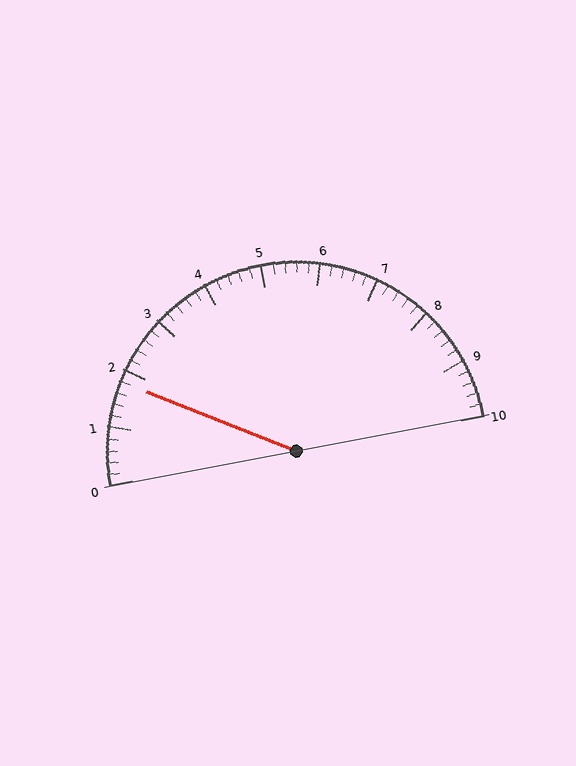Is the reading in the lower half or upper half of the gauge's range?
The reading is in the lower half of the range (0 to 10).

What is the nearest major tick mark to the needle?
The nearest major tick mark is 2.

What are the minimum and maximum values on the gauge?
The gauge ranges from 0 to 10.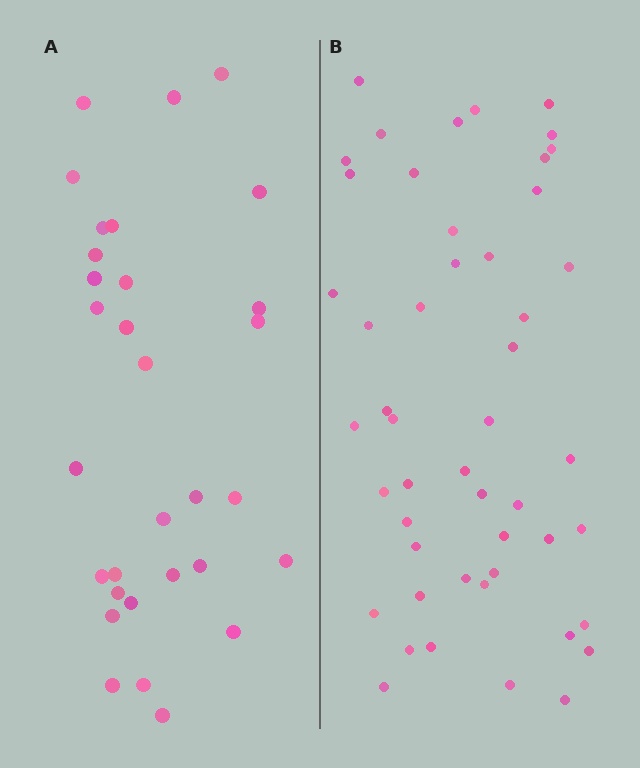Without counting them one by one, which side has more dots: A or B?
Region B (the right region) has more dots.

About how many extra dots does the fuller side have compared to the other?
Region B has approximately 20 more dots than region A.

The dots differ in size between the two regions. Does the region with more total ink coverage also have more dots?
No. Region A has more total ink coverage because its dots are larger, but region B actually contains more individual dots. Total area can be misleading — the number of items is what matters here.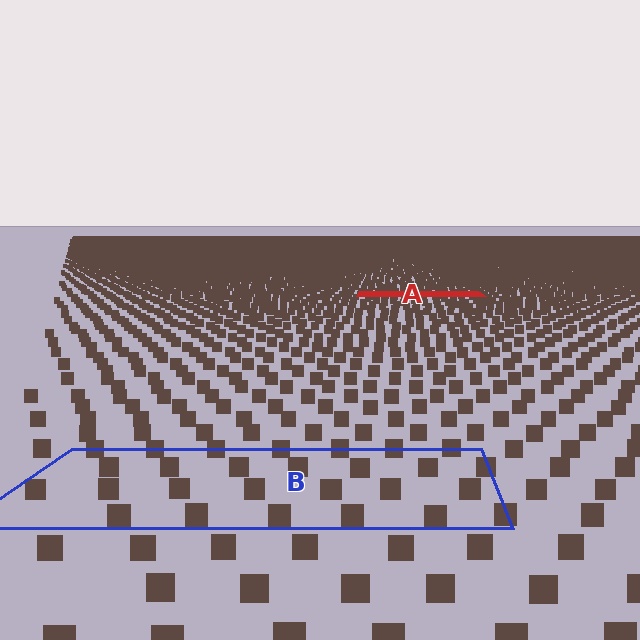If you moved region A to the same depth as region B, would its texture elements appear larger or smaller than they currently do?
They would appear larger. At a closer depth, the same texture elements are projected at a bigger on-screen size.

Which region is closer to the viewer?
Region B is closer. The texture elements there are larger and more spread out.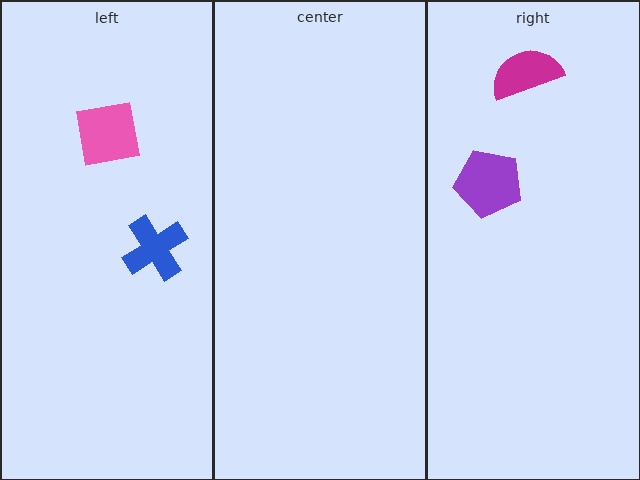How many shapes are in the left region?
2.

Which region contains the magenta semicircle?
The right region.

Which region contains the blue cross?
The left region.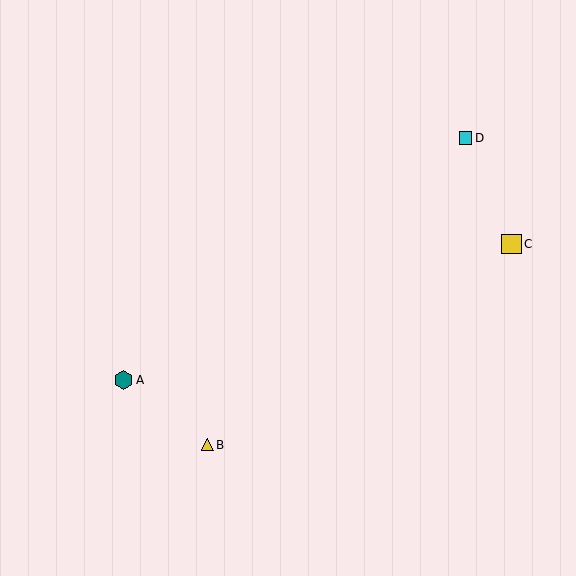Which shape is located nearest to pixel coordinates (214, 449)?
The yellow triangle (labeled B) at (207, 445) is nearest to that location.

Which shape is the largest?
The yellow square (labeled C) is the largest.